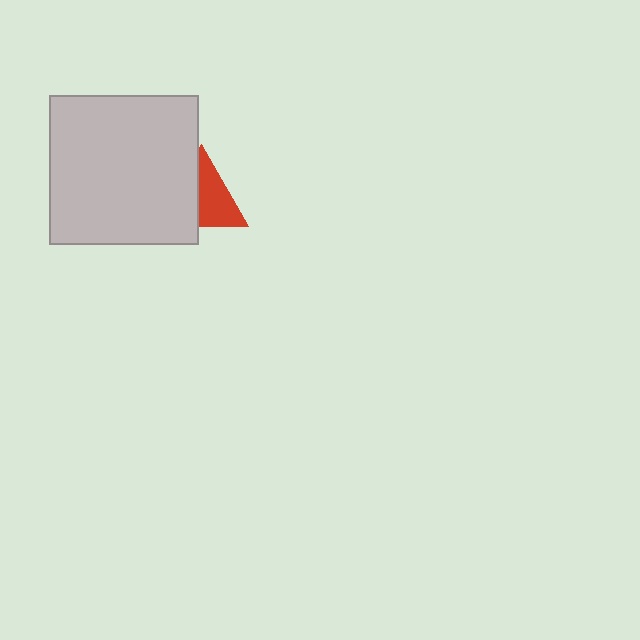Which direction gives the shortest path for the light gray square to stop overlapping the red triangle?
Moving left gives the shortest separation.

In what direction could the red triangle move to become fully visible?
The red triangle could move right. That would shift it out from behind the light gray square entirely.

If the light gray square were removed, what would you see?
You would see the complete red triangle.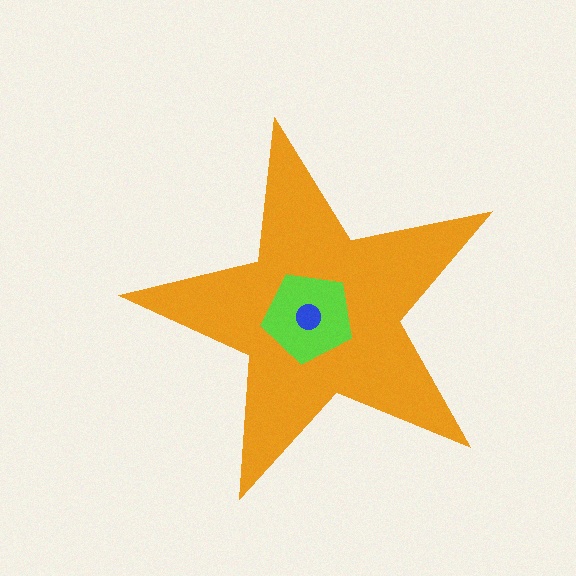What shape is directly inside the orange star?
The lime pentagon.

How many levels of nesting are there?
3.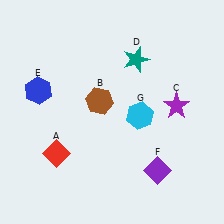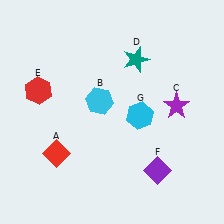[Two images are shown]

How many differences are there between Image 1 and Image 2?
There are 2 differences between the two images.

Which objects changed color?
B changed from brown to cyan. E changed from blue to red.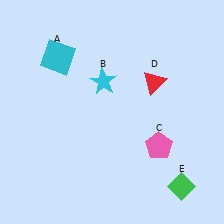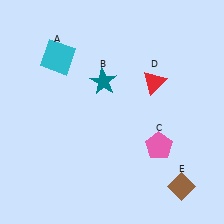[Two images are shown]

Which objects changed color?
B changed from cyan to teal. E changed from green to brown.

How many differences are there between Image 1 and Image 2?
There are 2 differences between the two images.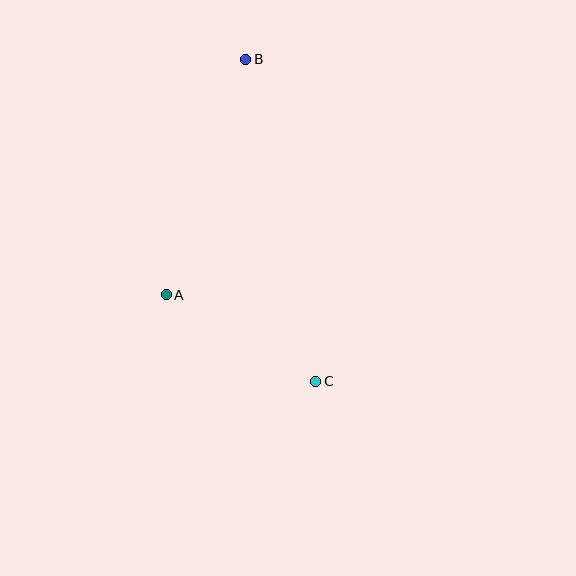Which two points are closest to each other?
Points A and C are closest to each other.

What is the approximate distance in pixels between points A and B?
The distance between A and B is approximately 248 pixels.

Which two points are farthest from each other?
Points B and C are farthest from each other.